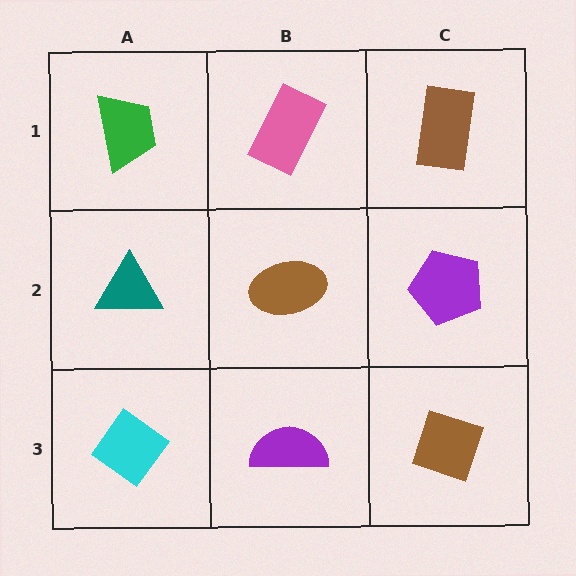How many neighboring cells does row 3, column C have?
2.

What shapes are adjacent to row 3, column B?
A brown ellipse (row 2, column B), a cyan diamond (row 3, column A), a brown diamond (row 3, column C).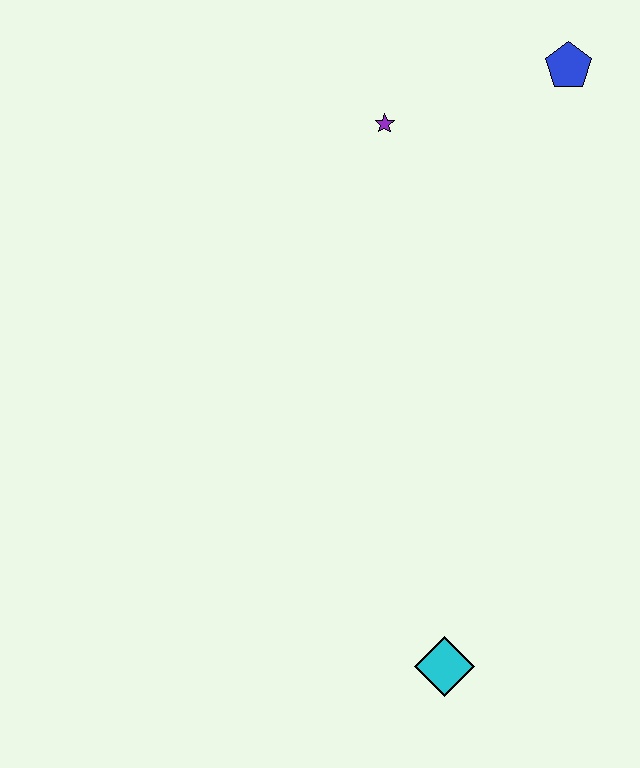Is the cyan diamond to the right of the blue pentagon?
No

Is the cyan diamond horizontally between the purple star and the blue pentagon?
Yes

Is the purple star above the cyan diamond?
Yes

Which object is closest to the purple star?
The blue pentagon is closest to the purple star.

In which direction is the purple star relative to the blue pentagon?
The purple star is to the left of the blue pentagon.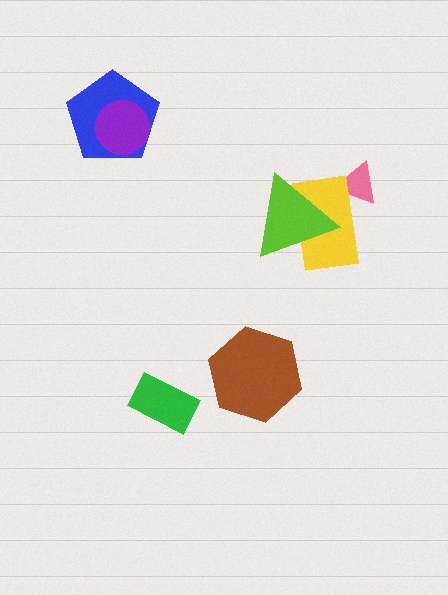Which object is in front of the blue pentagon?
The purple circle is in front of the blue pentagon.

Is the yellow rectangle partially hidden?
Yes, it is partially covered by another shape.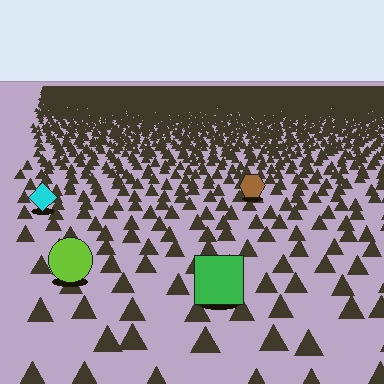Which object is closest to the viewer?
The green square is closest. The texture marks near it are larger and more spread out.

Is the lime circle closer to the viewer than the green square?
No. The green square is closer — you can tell from the texture gradient: the ground texture is coarser near it.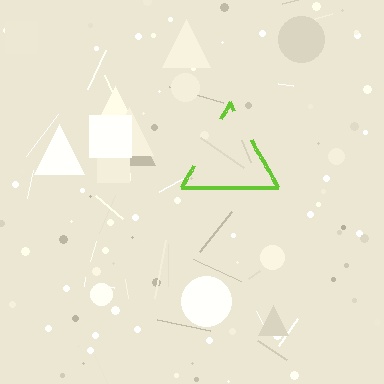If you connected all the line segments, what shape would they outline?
They would outline a triangle.